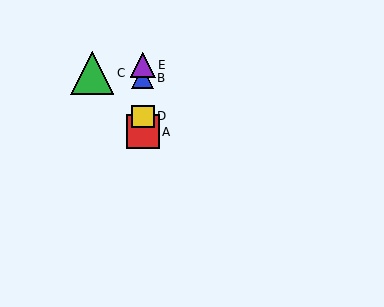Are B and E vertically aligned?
Yes, both are at x≈143.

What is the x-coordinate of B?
Object B is at x≈143.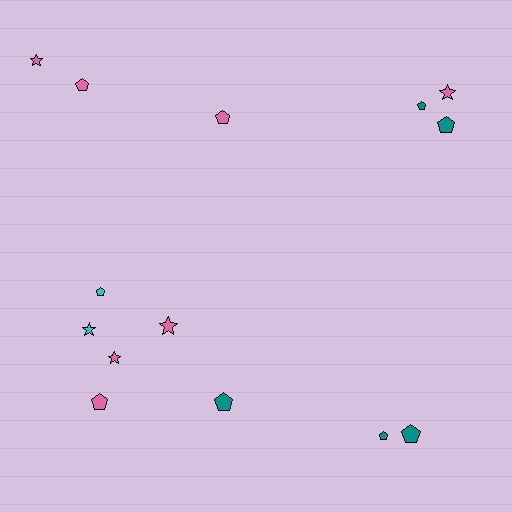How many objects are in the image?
There are 14 objects.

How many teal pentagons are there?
There are 5 teal pentagons.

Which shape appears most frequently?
Pentagon, with 9 objects.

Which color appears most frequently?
Pink, with 7 objects.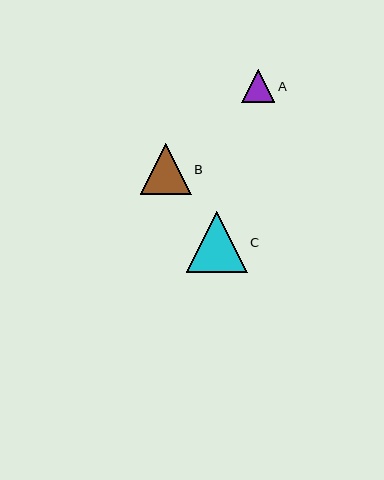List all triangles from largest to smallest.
From largest to smallest: C, B, A.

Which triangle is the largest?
Triangle C is the largest with a size of approximately 61 pixels.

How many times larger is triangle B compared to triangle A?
Triangle B is approximately 1.6 times the size of triangle A.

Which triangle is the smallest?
Triangle A is the smallest with a size of approximately 33 pixels.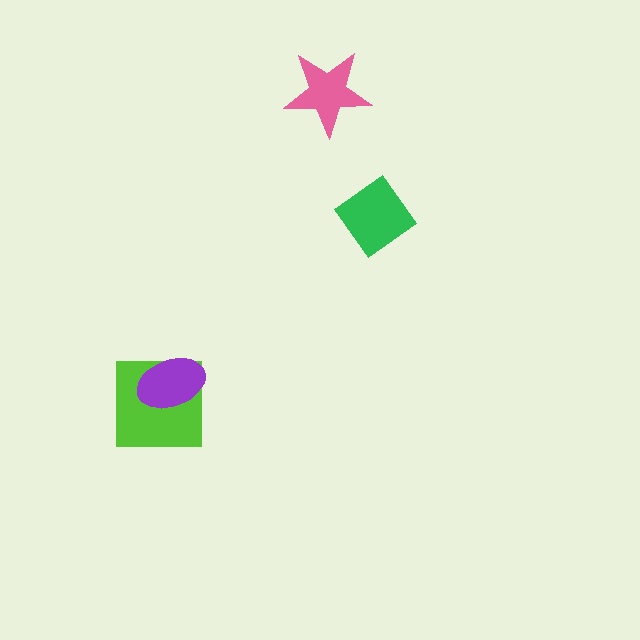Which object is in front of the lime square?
The purple ellipse is in front of the lime square.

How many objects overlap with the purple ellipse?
1 object overlaps with the purple ellipse.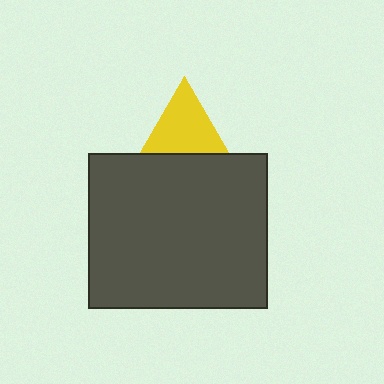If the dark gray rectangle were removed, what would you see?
You would see the complete yellow triangle.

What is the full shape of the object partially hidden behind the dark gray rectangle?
The partially hidden object is a yellow triangle.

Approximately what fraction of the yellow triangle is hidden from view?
Roughly 34% of the yellow triangle is hidden behind the dark gray rectangle.